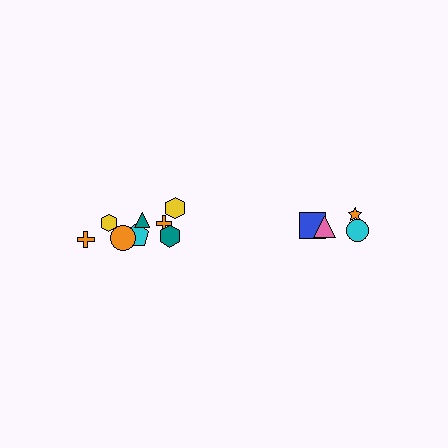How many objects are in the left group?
There are 8 objects.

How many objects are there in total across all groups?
There are 12 objects.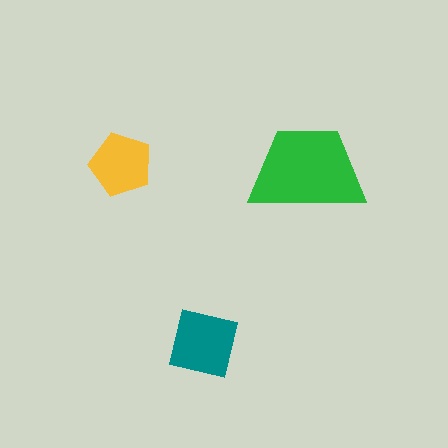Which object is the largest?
The green trapezoid.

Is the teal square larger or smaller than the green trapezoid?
Smaller.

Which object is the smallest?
The yellow pentagon.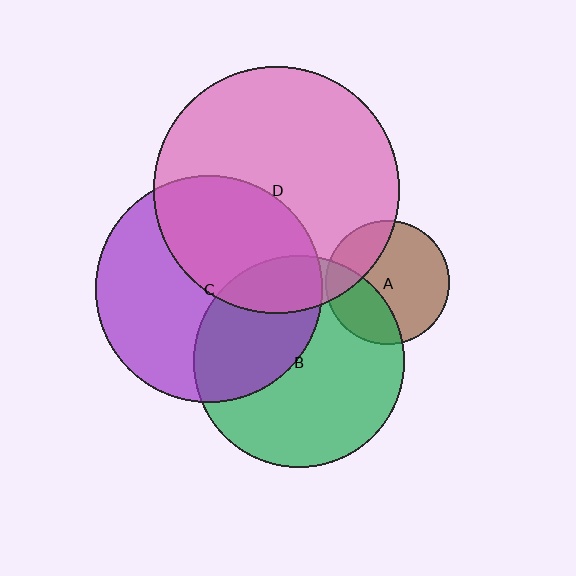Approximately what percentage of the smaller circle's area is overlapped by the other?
Approximately 30%.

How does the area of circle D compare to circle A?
Approximately 4.0 times.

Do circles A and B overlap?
Yes.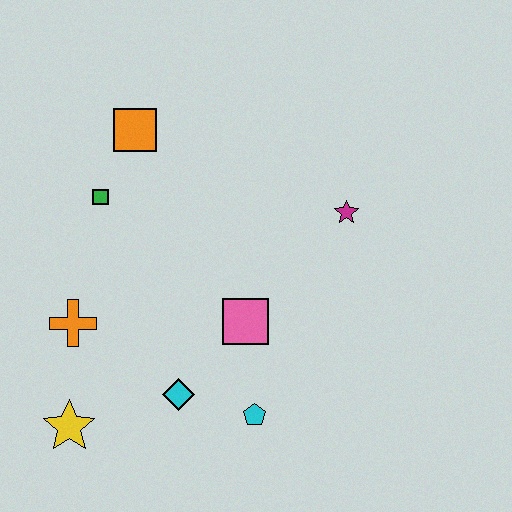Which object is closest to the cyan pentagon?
The cyan diamond is closest to the cyan pentagon.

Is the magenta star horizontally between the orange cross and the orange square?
No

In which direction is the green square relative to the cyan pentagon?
The green square is above the cyan pentagon.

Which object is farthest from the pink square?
The orange square is farthest from the pink square.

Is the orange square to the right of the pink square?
No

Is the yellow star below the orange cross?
Yes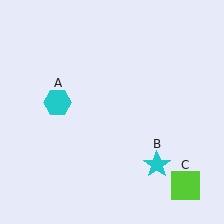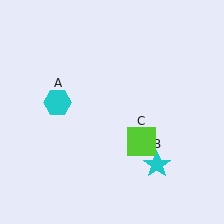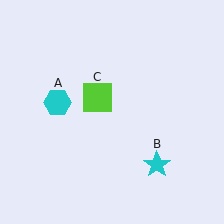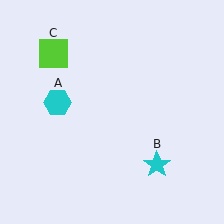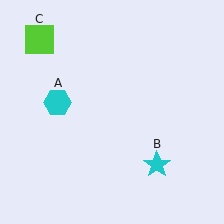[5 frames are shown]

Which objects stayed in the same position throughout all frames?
Cyan hexagon (object A) and cyan star (object B) remained stationary.